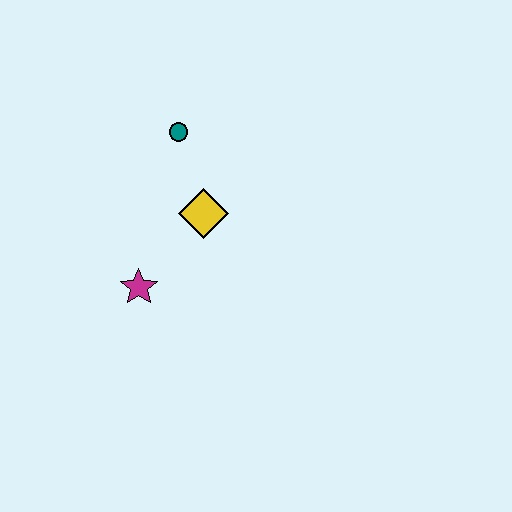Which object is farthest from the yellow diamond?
The magenta star is farthest from the yellow diamond.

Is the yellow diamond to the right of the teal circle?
Yes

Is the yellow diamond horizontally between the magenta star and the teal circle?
No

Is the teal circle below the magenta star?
No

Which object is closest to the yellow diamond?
The teal circle is closest to the yellow diamond.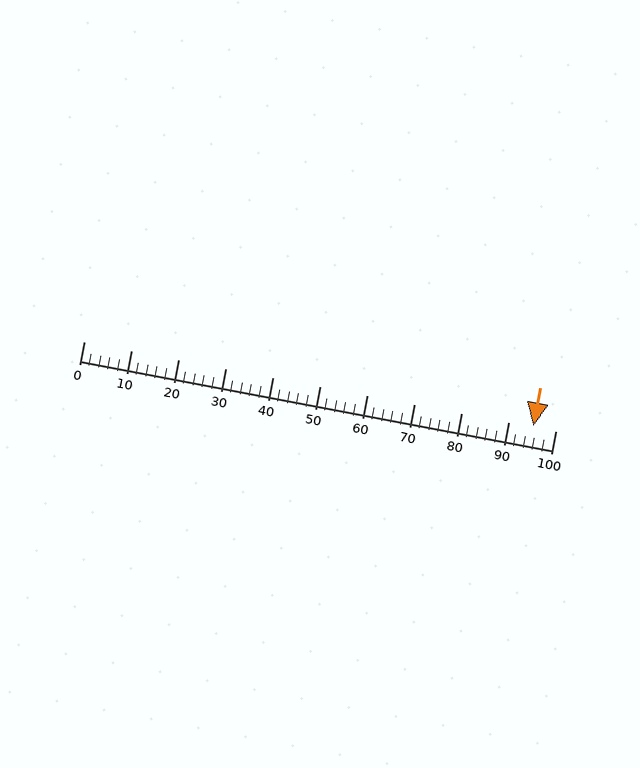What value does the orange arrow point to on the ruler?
The orange arrow points to approximately 95.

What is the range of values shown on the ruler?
The ruler shows values from 0 to 100.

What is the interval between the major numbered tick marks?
The major tick marks are spaced 10 units apart.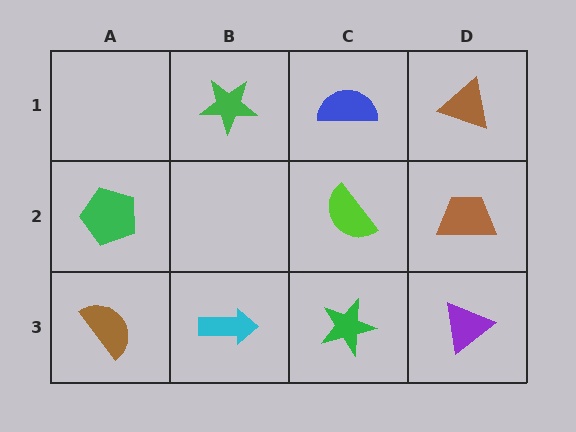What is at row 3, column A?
A brown semicircle.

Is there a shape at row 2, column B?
No, that cell is empty.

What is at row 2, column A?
A green pentagon.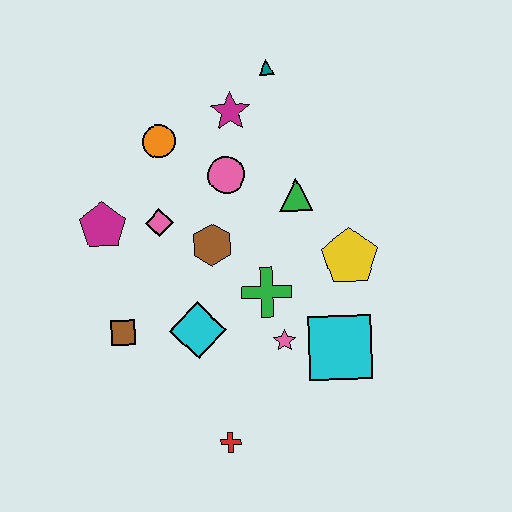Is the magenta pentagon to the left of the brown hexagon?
Yes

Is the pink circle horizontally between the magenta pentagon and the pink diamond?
No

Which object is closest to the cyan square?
The pink star is closest to the cyan square.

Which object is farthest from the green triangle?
The red cross is farthest from the green triangle.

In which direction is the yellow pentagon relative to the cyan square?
The yellow pentagon is above the cyan square.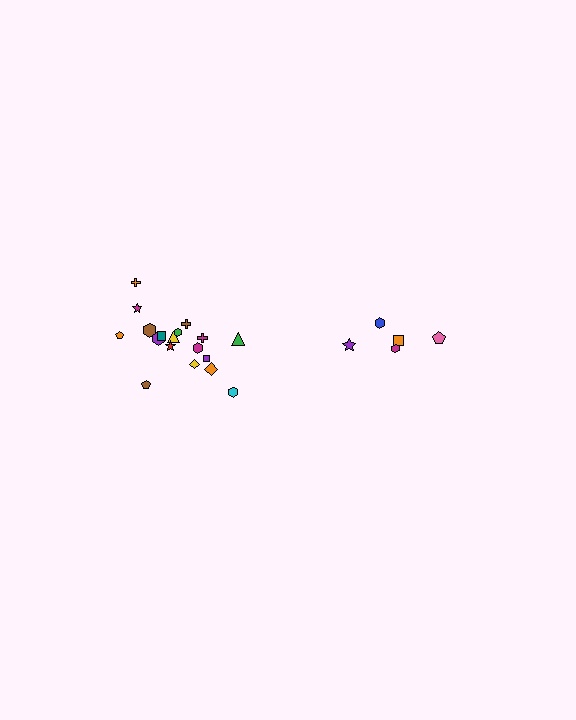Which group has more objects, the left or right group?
The left group.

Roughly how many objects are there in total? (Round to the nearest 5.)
Roughly 25 objects in total.